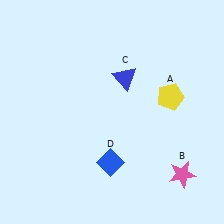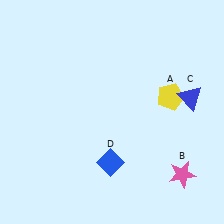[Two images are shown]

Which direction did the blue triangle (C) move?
The blue triangle (C) moved right.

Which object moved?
The blue triangle (C) moved right.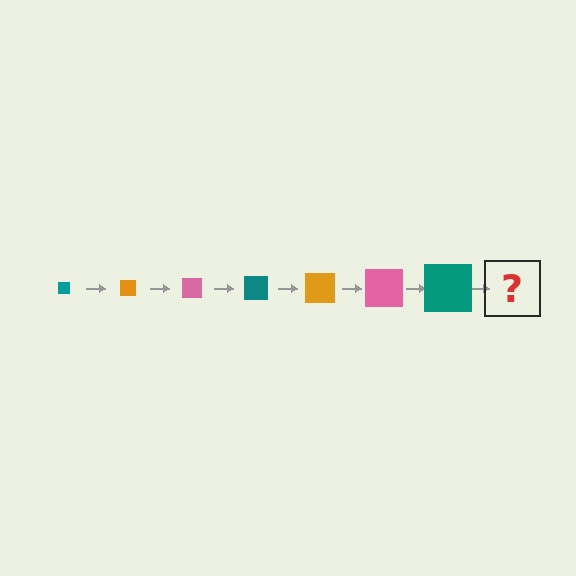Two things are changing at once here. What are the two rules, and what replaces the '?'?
The two rules are that the square grows larger each step and the color cycles through teal, orange, and pink. The '?' should be an orange square, larger than the previous one.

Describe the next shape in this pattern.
It should be an orange square, larger than the previous one.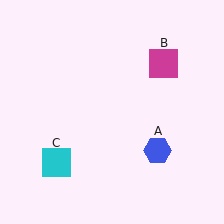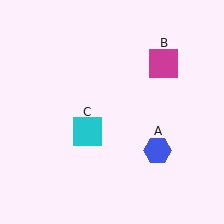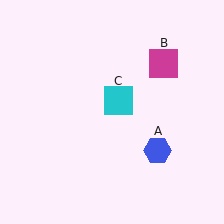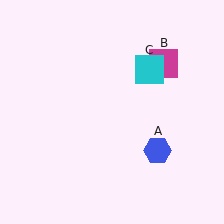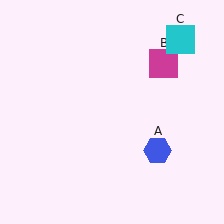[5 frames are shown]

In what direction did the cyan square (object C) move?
The cyan square (object C) moved up and to the right.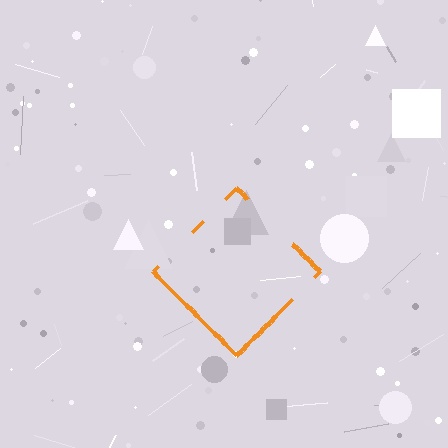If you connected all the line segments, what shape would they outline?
They would outline a diamond.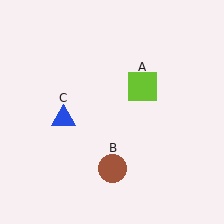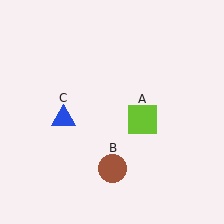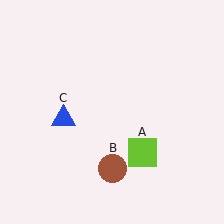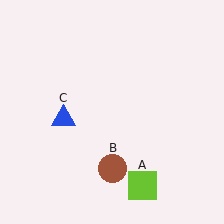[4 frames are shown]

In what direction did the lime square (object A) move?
The lime square (object A) moved down.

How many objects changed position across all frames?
1 object changed position: lime square (object A).